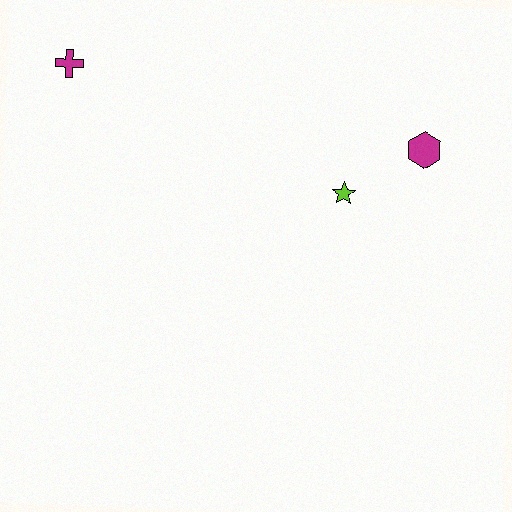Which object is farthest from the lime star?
The magenta cross is farthest from the lime star.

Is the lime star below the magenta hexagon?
Yes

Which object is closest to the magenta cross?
The lime star is closest to the magenta cross.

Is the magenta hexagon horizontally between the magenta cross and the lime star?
No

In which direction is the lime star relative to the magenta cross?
The lime star is to the right of the magenta cross.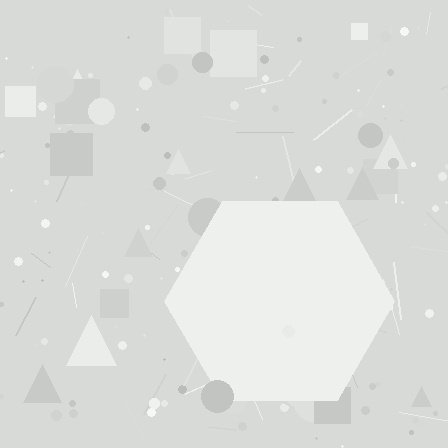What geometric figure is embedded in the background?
A hexagon is embedded in the background.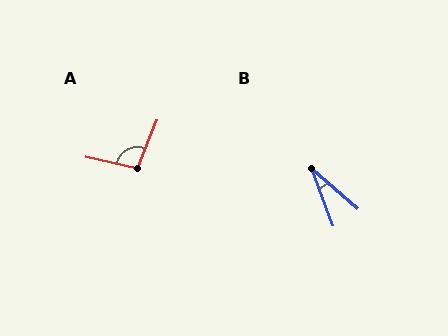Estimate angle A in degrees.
Approximately 100 degrees.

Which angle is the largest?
A, at approximately 100 degrees.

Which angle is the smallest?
B, at approximately 28 degrees.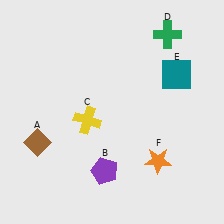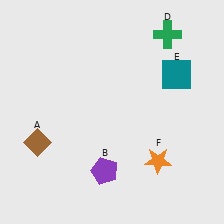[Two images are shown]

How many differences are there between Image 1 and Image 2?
There is 1 difference between the two images.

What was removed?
The yellow cross (C) was removed in Image 2.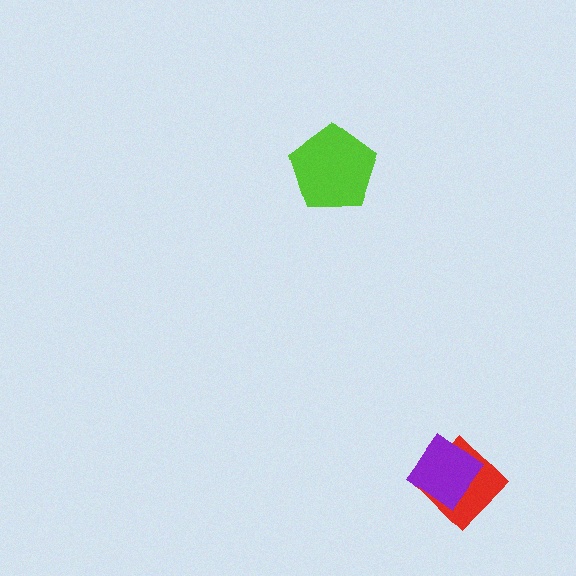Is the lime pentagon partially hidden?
No, no other shape covers it.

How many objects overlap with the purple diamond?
1 object overlaps with the purple diamond.